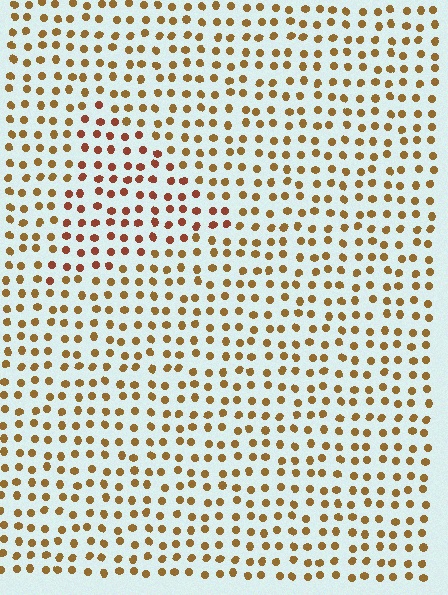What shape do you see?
I see a triangle.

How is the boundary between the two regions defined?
The boundary is defined purely by a slight shift in hue (about 27 degrees). Spacing, size, and orientation are identical on both sides.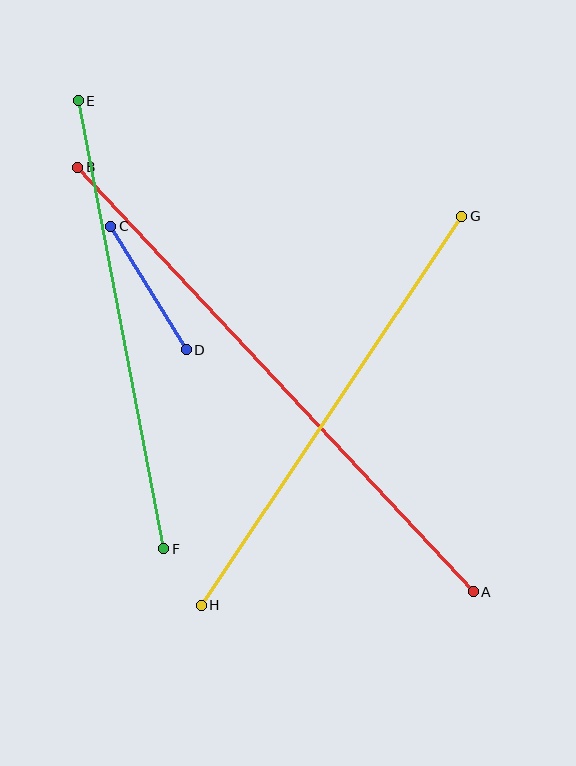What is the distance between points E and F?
The distance is approximately 456 pixels.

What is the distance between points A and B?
The distance is approximately 580 pixels.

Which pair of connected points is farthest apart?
Points A and B are farthest apart.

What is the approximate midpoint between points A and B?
The midpoint is at approximately (275, 380) pixels.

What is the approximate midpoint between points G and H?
The midpoint is at approximately (332, 411) pixels.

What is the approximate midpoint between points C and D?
The midpoint is at approximately (148, 288) pixels.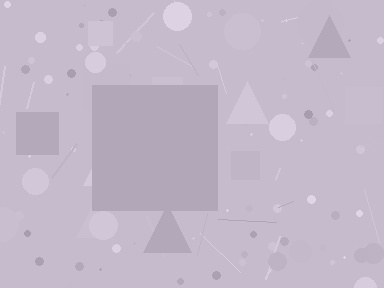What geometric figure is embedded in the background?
A square is embedded in the background.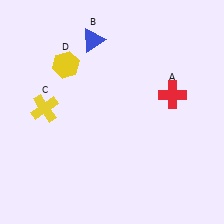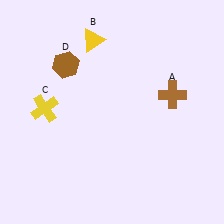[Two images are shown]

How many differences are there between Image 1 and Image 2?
There are 3 differences between the two images.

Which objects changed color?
A changed from red to brown. B changed from blue to yellow. D changed from yellow to brown.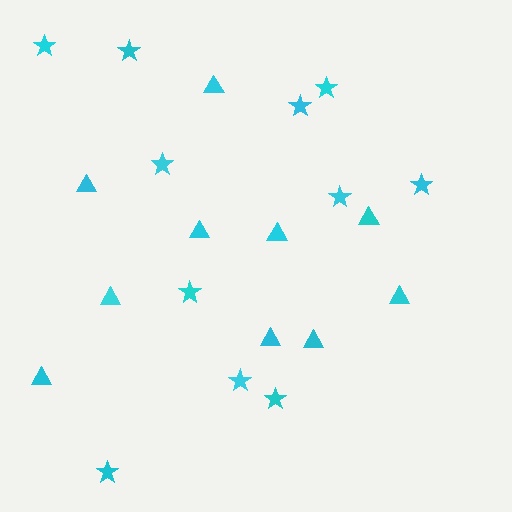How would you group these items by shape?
There are 2 groups: one group of triangles (10) and one group of stars (11).